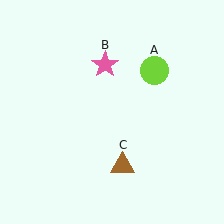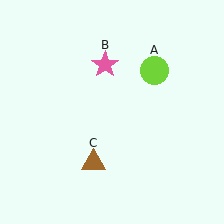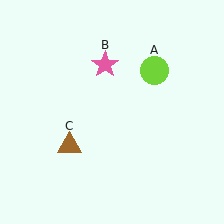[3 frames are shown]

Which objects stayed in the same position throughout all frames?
Lime circle (object A) and pink star (object B) remained stationary.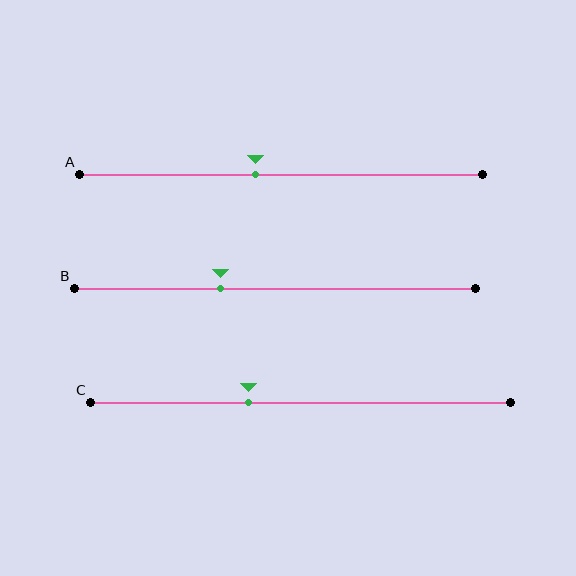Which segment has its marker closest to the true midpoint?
Segment A has its marker closest to the true midpoint.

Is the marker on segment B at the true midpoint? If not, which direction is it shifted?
No, the marker on segment B is shifted to the left by about 14% of the segment length.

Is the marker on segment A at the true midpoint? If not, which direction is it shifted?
No, the marker on segment A is shifted to the left by about 6% of the segment length.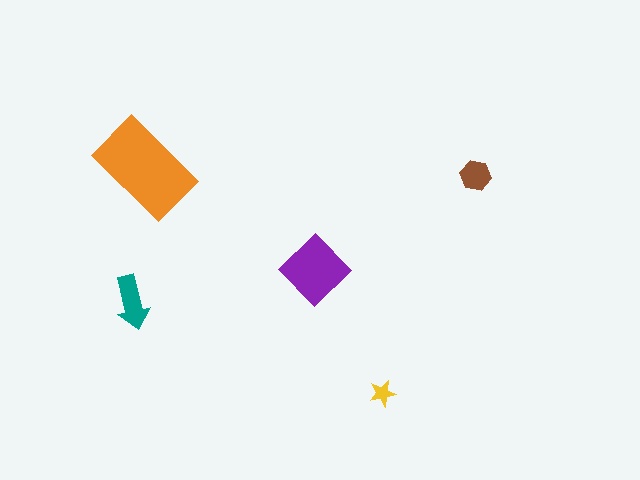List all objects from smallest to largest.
The yellow star, the brown hexagon, the teal arrow, the purple diamond, the orange rectangle.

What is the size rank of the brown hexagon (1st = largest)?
4th.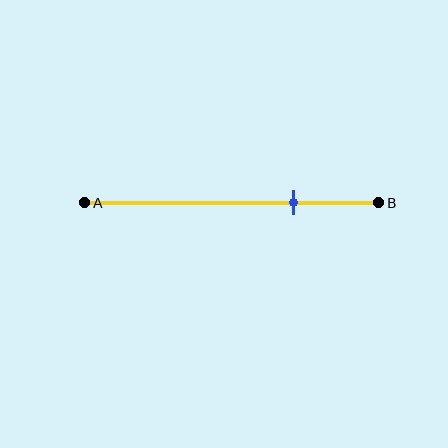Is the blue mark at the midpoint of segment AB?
No, the mark is at about 70% from A, not at the 50% midpoint.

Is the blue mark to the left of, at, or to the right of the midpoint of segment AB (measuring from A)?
The blue mark is to the right of the midpoint of segment AB.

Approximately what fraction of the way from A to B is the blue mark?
The blue mark is approximately 70% of the way from A to B.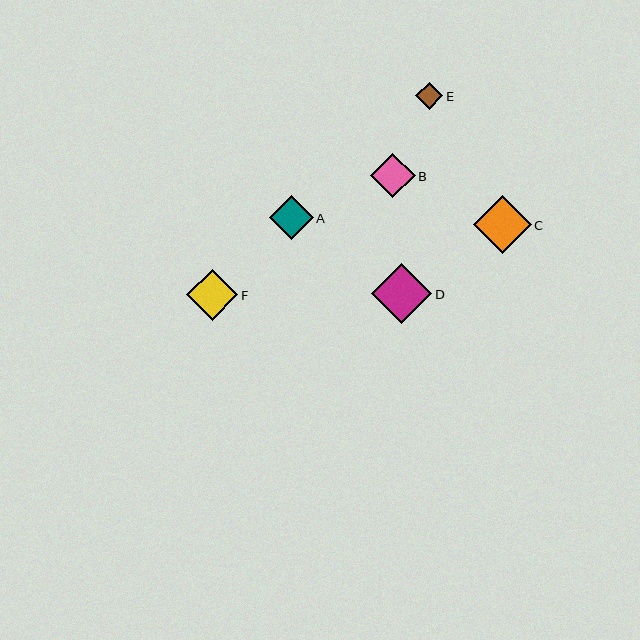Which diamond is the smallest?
Diamond E is the smallest with a size of approximately 27 pixels.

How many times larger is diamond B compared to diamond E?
Diamond B is approximately 1.6 times the size of diamond E.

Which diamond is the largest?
Diamond D is the largest with a size of approximately 60 pixels.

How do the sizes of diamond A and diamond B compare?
Diamond A and diamond B are approximately the same size.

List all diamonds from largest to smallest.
From largest to smallest: D, C, F, A, B, E.